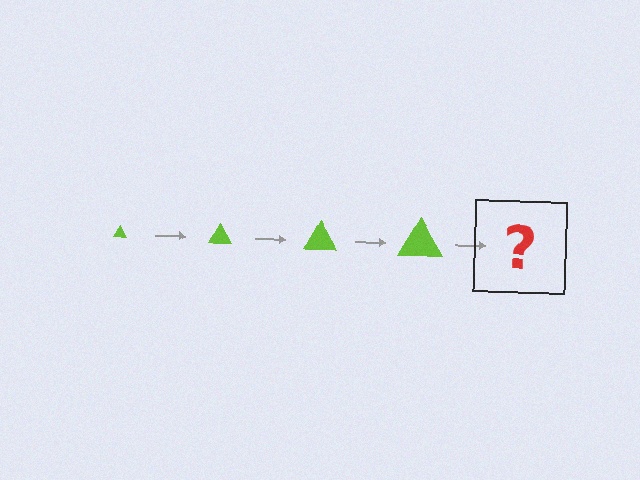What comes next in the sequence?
The next element should be a lime triangle, larger than the previous one.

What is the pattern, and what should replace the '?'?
The pattern is that the triangle gets progressively larger each step. The '?' should be a lime triangle, larger than the previous one.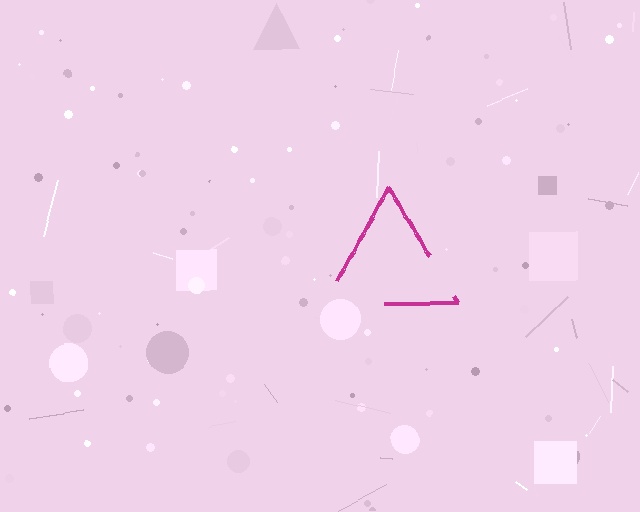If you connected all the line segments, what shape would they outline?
They would outline a triangle.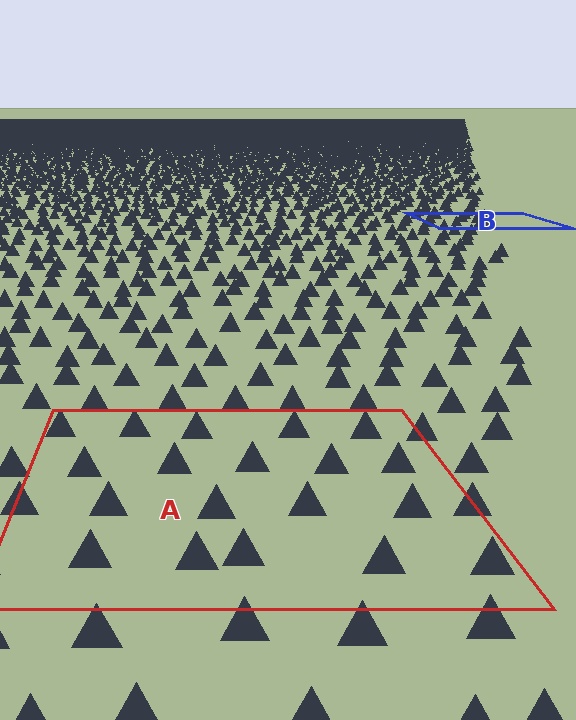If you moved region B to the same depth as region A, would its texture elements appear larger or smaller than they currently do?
They would appear larger. At a closer depth, the same texture elements are projected at a bigger on-screen size.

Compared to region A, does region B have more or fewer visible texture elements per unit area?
Region B has more texture elements per unit area — they are packed more densely because it is farther away.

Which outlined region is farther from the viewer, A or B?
Region B is farther from the viewer — the texture elements inside it appear smaller and more densely packed.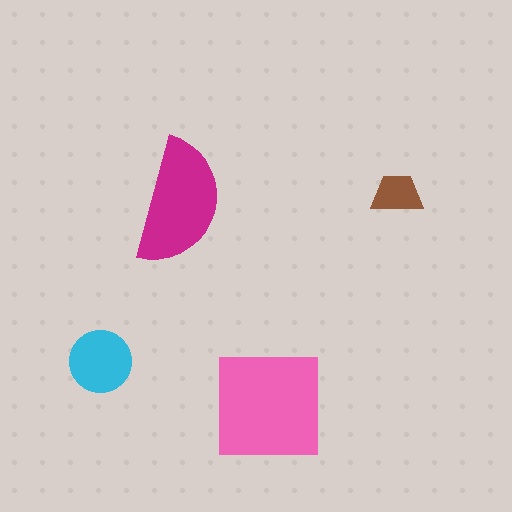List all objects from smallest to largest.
The brown trapezoid, the cyan circle, the magenta semicircle, the pink square.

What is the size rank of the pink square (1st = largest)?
1st.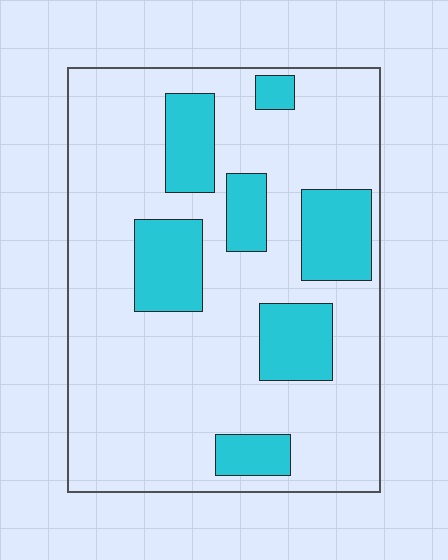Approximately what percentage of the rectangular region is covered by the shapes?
Approximately 25%.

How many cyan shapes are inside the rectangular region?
7.